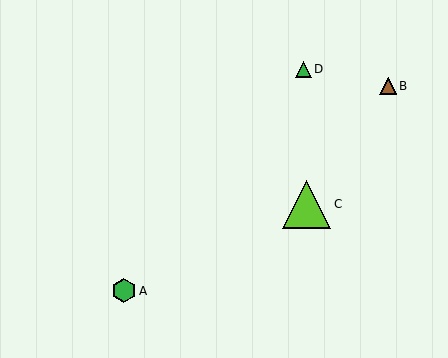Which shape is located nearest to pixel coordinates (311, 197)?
The lime triangle (labeled C) at (306, 204) is nearest to that location.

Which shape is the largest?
The lime triangle (labeled C) is the largest.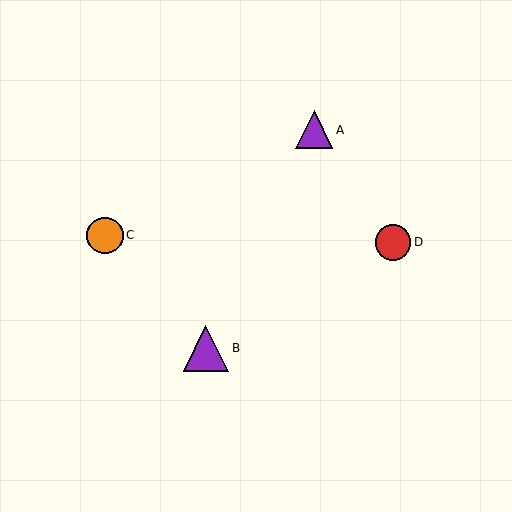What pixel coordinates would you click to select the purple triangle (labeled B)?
Click at (206, 348) to select the purple triangle B.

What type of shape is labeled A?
Shape A is a purple triangle.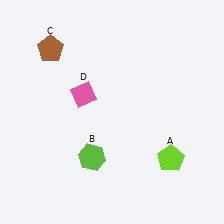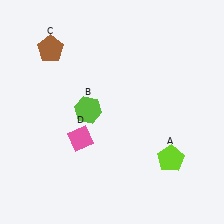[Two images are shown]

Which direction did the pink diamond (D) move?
The pink diamond (D) moved down.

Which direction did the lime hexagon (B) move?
The lime hexagon (B) moved up.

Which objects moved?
The objects that moved are: the lime hexagon (B), the pink diamond (D).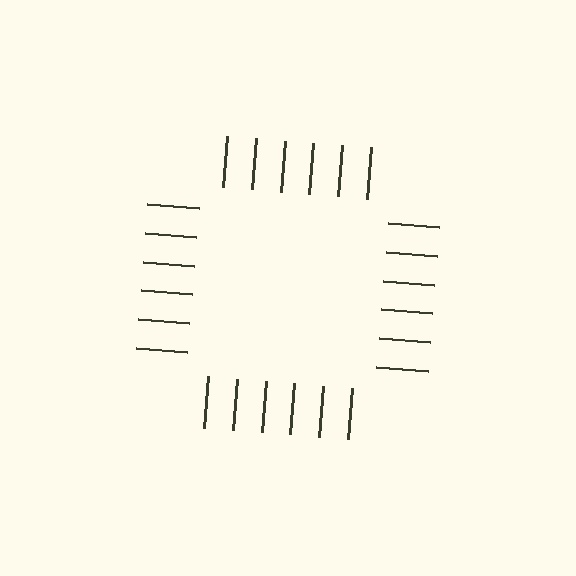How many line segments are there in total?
24 — 6 along each of the 4 edges.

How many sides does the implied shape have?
4 sides — the line-ends trace a square.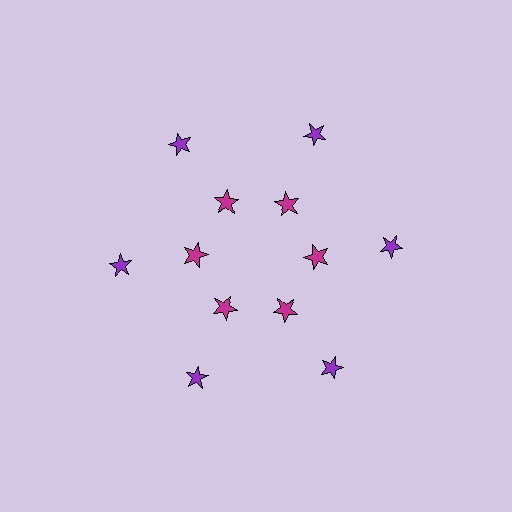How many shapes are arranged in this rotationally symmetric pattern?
There are 12 shapes, arranged in 6 groups of 2.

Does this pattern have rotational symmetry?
Yes, this pattern has 6-fold rotational symmetry. It looks the same after rotating 60 degrees around the center.